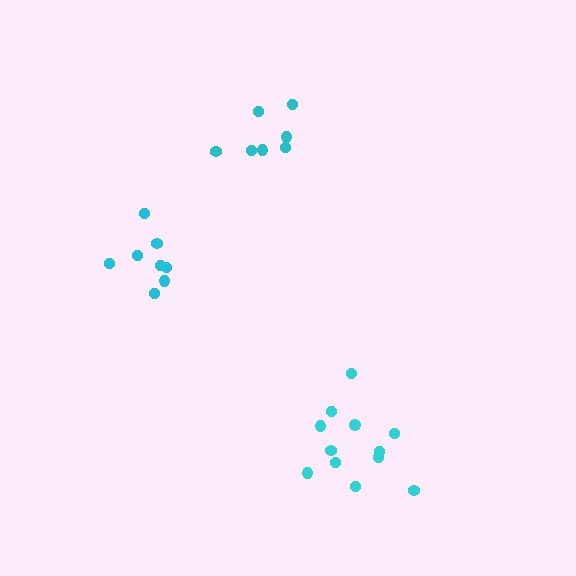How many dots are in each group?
Group 1: 12 dots, Group 2: 7 dots, Group 3: 8 dots (27 total).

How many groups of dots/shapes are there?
There are 3 groups.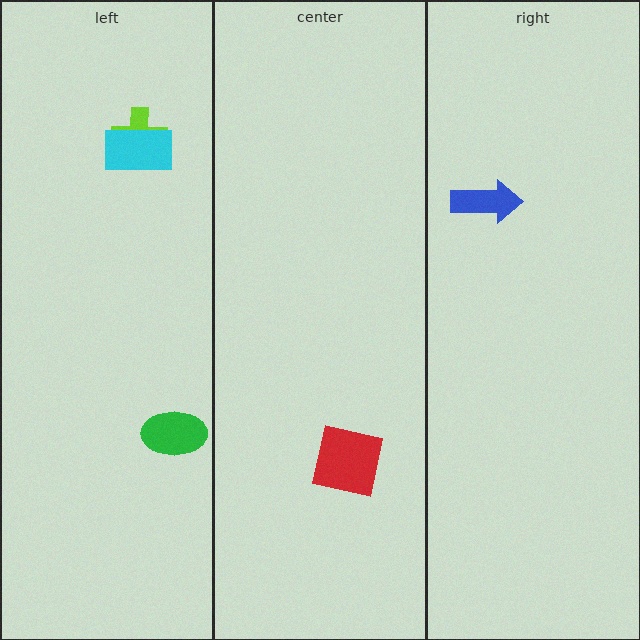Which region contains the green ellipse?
The left region.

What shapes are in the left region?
The green ellipse, the lime cross, the cyan rectangle.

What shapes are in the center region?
The red square.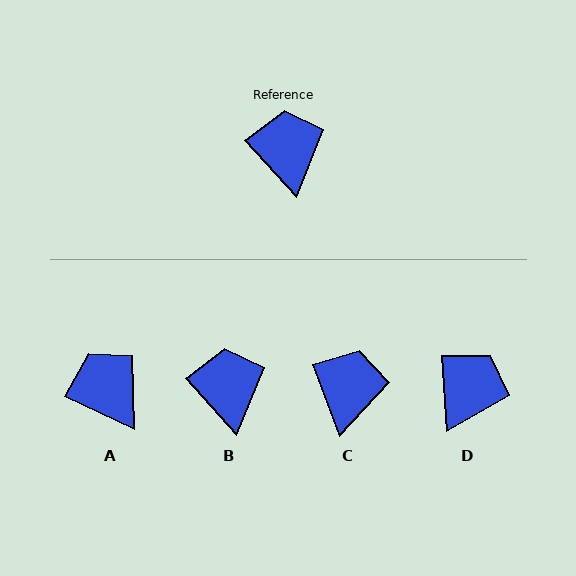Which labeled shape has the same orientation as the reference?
B.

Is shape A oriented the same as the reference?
No, it is off by about 23 degrees.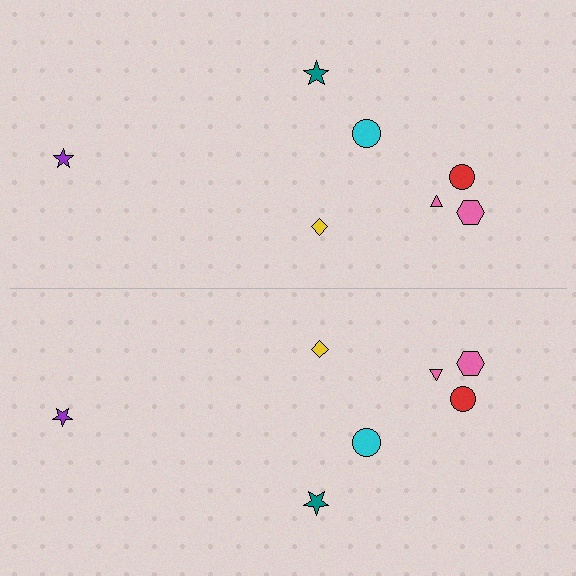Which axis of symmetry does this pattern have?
The pattern has a horizontal axis of symmetry running through the center of the image.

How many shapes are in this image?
There are 14 shapes in this image.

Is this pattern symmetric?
Yes, this pattern has bilateral (reflection) symmetry.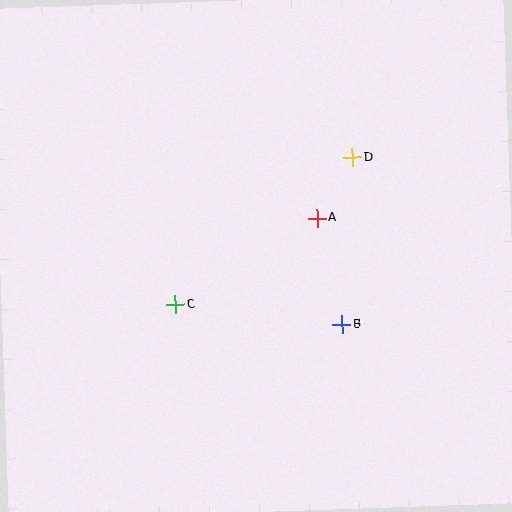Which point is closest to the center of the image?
Point A at (317, 218) is closest to the center.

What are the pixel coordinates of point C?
Point C is at (176, 305).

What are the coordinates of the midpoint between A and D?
The midpoint between A and D is at (335, 188).